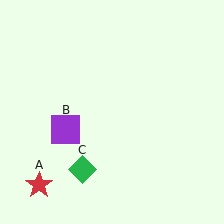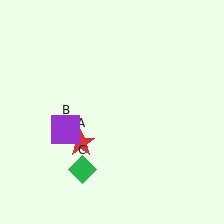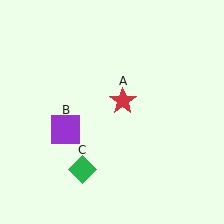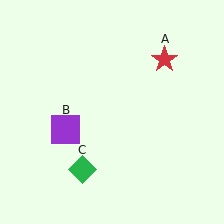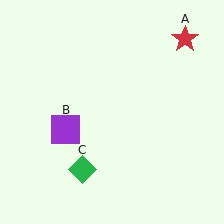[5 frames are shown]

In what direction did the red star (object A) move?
The red star (object A) moved up and to the right.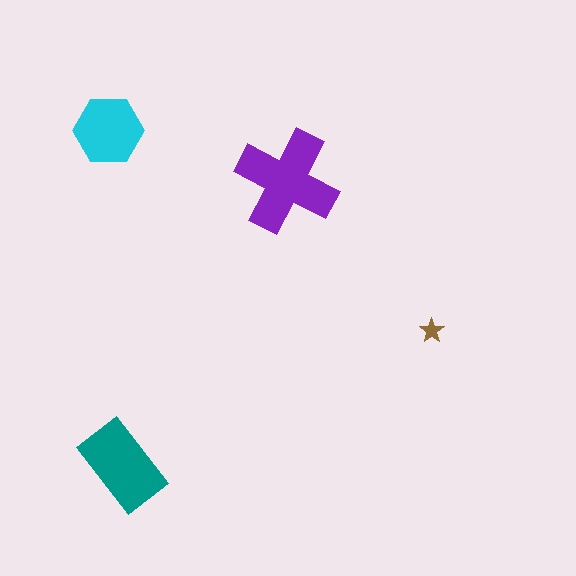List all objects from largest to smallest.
The purple cross, the teal rectangle, the cyan hexagon, the brown star.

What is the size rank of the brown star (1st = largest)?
4th.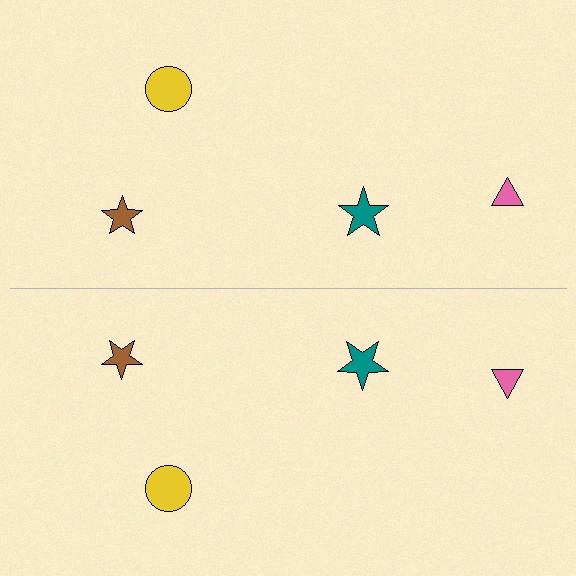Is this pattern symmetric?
Yes, this pattern has bilateral (reflection) symmetry.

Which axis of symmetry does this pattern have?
The pattern has a horizontal axis of symmetry running through the center of the image.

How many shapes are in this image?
There are 8 shapes in this image.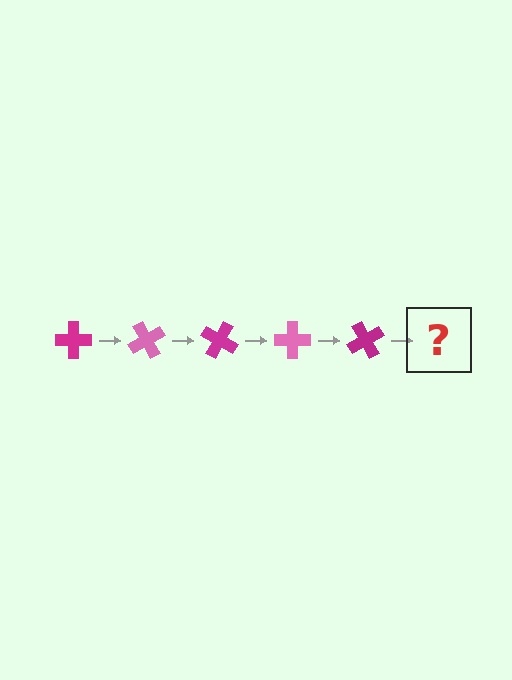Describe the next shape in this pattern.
It should be a pink cross, rotated 300 degrees from the start.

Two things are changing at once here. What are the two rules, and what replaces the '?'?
The two rules are that it rotates 60 degrees each step and the color cycles through magenta and pink. The '?' should be a pink cross, rotated 300 degrees from the start.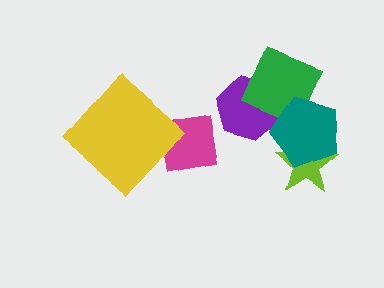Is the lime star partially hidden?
Yes, it is partially covered by another shape.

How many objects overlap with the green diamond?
2 objects overlap with the green diamond.